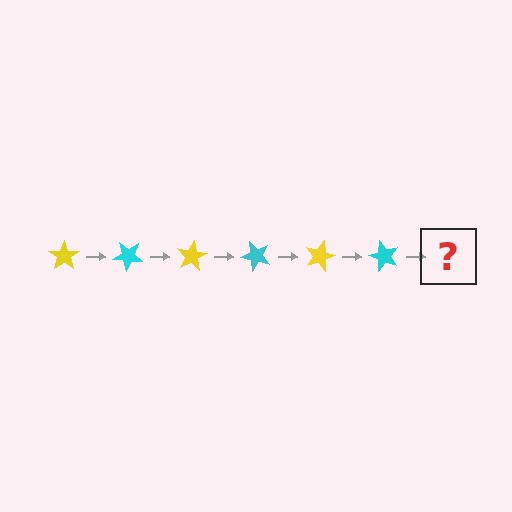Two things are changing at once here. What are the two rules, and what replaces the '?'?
The two rules are that it rotates 40 degrees each step and the color cycles through yellow and cyan. The '?' should be a yellow star, rotated 240 degrees from the start.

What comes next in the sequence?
The next element should be a yellow star, rotated 240 degrees from the start.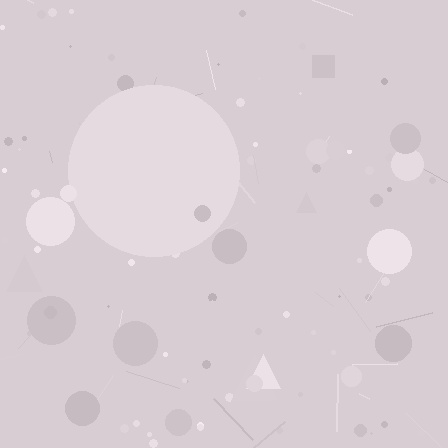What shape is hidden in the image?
A circle is hidden in the image.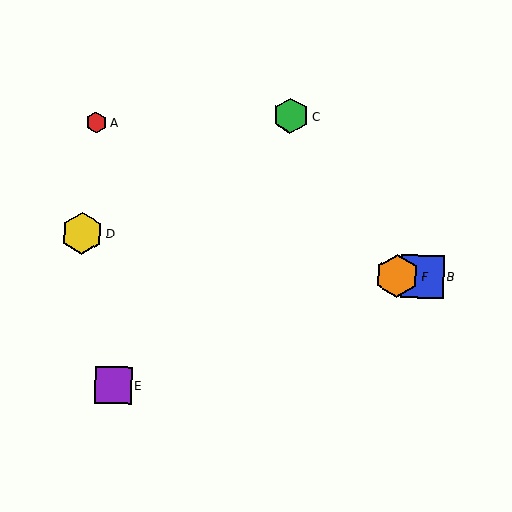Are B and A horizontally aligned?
No, B is at y≈277 and A is at y≈123.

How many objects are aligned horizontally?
2 objects (B, F) are aligned horizontally.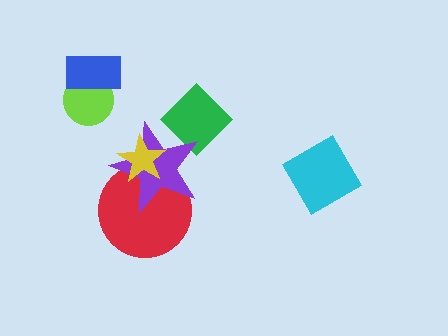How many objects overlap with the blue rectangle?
1 object overlaps with the blue rectangle.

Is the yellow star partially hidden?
No, no other shape covers it.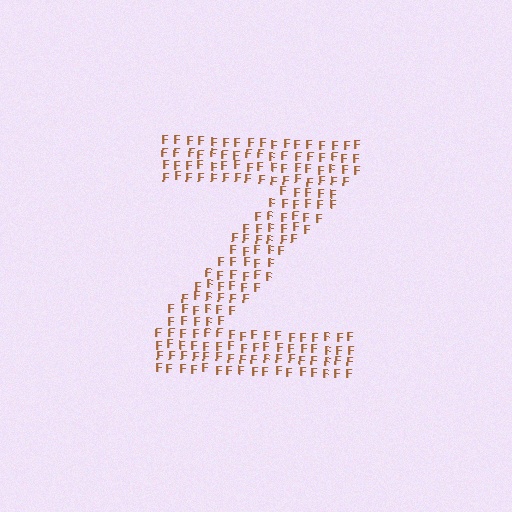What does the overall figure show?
The overall figure shows the letter Z.